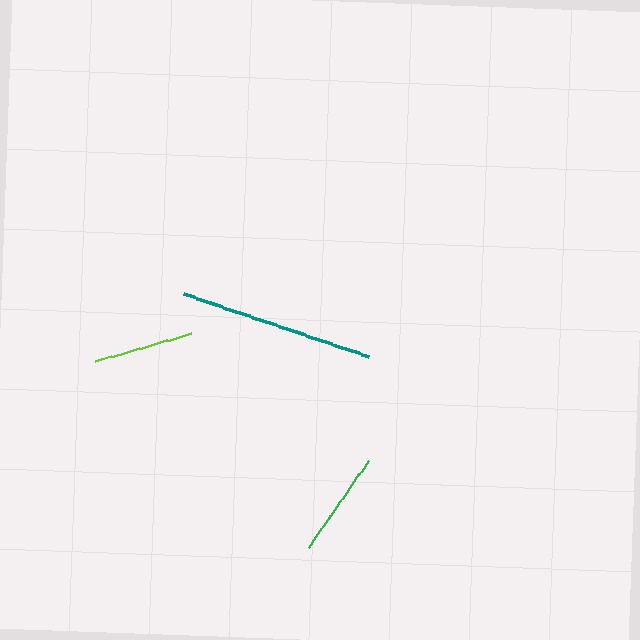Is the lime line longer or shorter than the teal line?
The teal line is longer than the lime line.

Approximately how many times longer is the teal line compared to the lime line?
The teal line is approximately 1.9 times the length of the lime line.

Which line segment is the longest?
The teal line is the longest at approximately 196 pixels.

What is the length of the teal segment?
The teal segment is approximately 196 pixels long.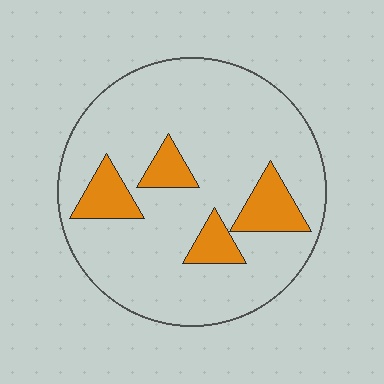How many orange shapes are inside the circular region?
4.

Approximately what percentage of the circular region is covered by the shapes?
Approximately 15%.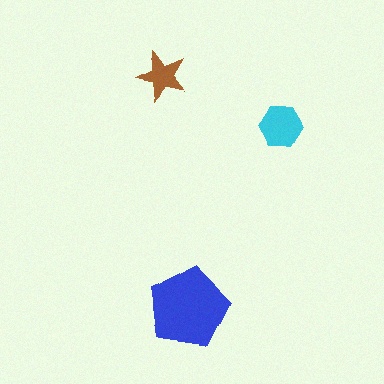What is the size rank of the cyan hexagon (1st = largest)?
2nd.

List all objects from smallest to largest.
The brown star, the cyan hexagon, the blue pentagon.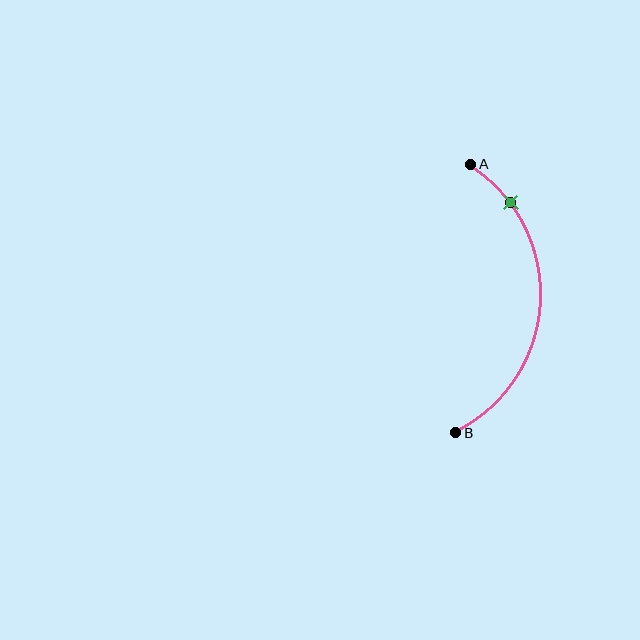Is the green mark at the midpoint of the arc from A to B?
No. The green mark lies on the arc but is closer to endpoint A. The arc midpoint would be at the point on the curve equidistant along the arc from both A and B.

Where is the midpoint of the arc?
The arc midpoint is the point on the curve farthest from the straight line joining A and B. It sits to the right of that line.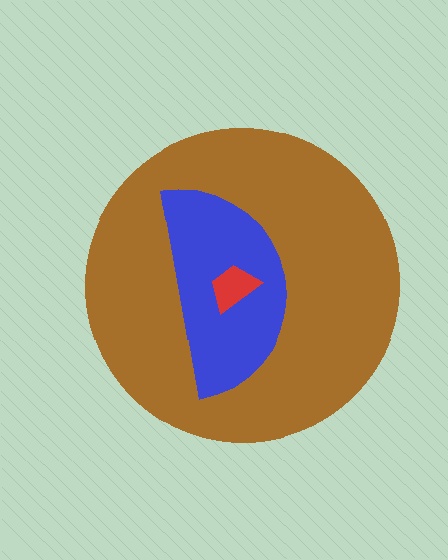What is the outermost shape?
The brown circle.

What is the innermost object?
The red trapezoid.